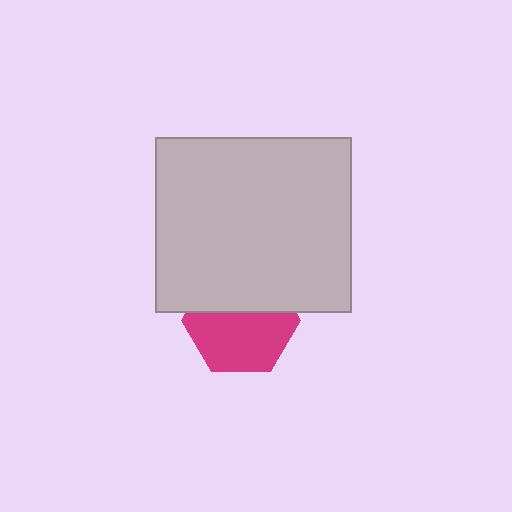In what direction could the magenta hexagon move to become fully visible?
The magenta hexagon could move down. That would shift it out from behind the light gray rectangle entirely.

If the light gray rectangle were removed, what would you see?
You would see the complete magenta hexagon.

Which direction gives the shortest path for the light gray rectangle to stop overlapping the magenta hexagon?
Moving up gives the shortest separation.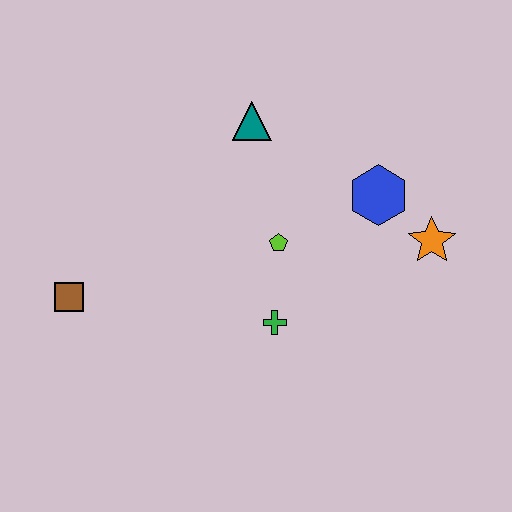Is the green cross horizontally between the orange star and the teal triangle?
Yes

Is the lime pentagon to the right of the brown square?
Yes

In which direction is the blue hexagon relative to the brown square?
The blue hexagon is to the right of the brown square.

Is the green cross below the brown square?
Yes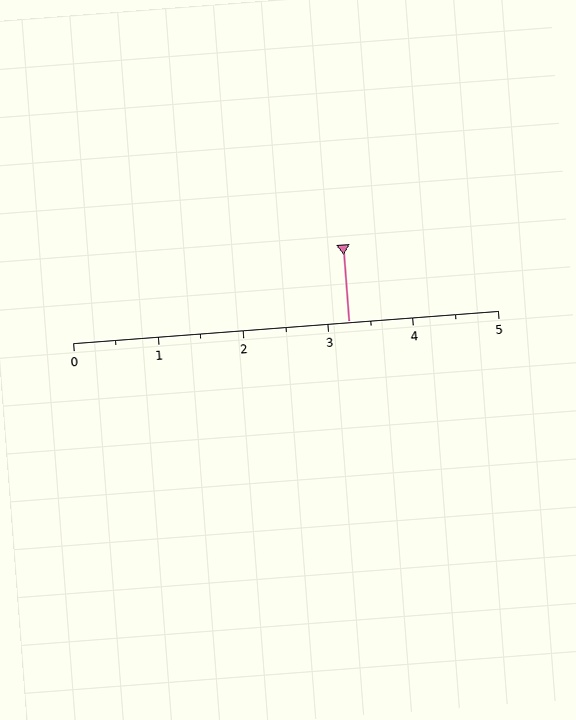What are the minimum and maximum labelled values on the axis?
The axis runs from 0 to 5.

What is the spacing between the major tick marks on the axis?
The major ticks are spaced 1 apart.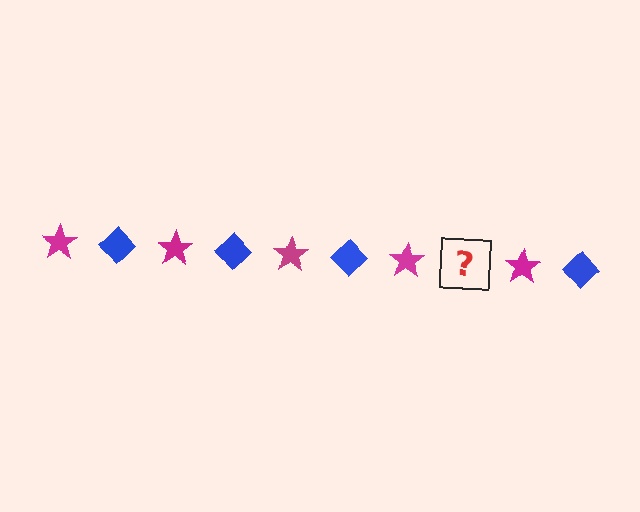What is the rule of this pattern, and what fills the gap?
The rule is that the pattern alternates between magenta star and blue diamond. The gap should be filled with a blue diamond.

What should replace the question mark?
The question mark should be replaced with a blue diamond.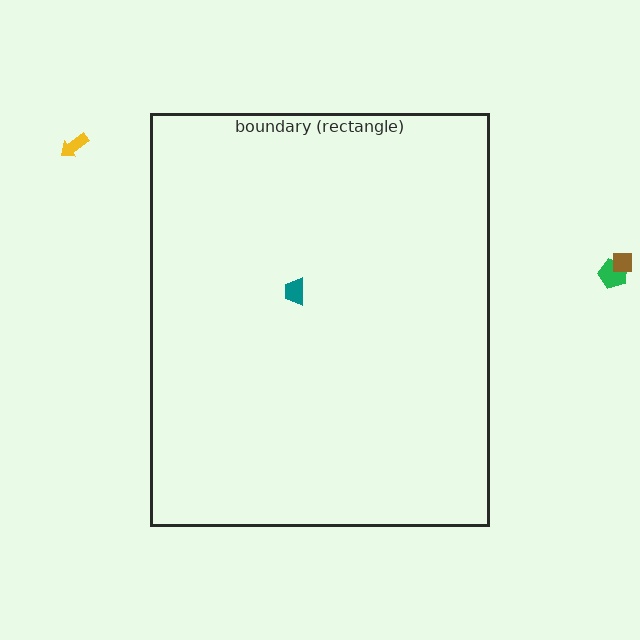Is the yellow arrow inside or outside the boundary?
Outside.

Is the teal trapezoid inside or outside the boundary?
Inside.